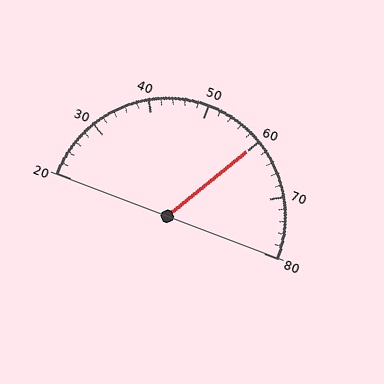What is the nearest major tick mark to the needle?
The nearest major tick mark is 60.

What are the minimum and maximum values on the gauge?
The gauge ranges from 20 to 80.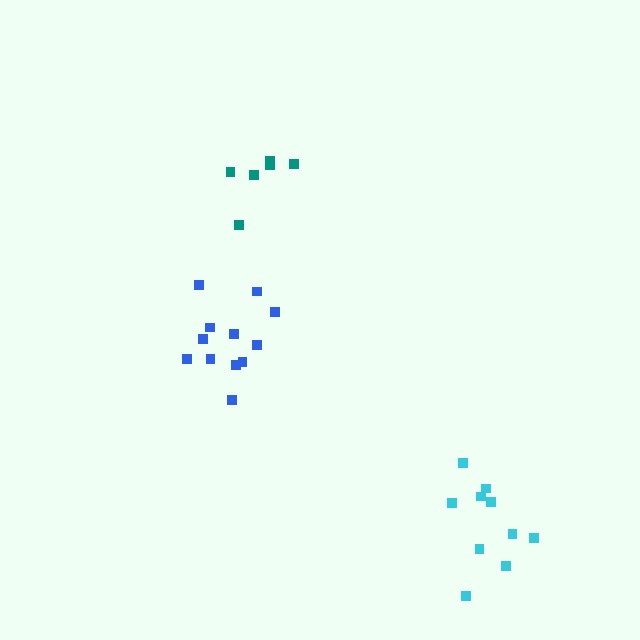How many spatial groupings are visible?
There are 3 spatial groupings.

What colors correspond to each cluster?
The clusters are colored: cyan, teal, blue.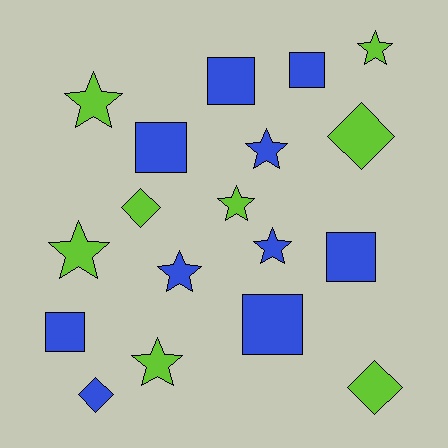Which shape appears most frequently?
Star, with 8 objects.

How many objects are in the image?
There are 18 objects.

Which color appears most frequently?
Blue, with 10 objects.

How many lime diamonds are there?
There are 3 lime diamonds.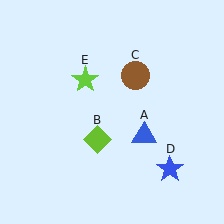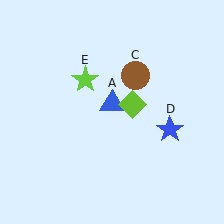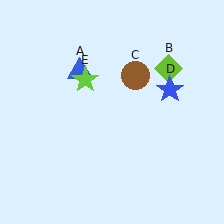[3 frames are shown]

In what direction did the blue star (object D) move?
The blue star (object D) moved up.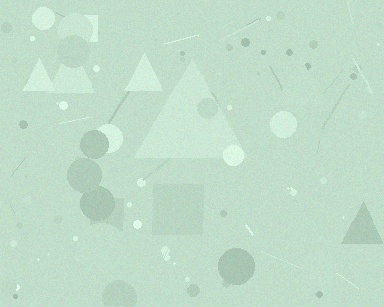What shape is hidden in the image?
A triangle is hidden in the image.